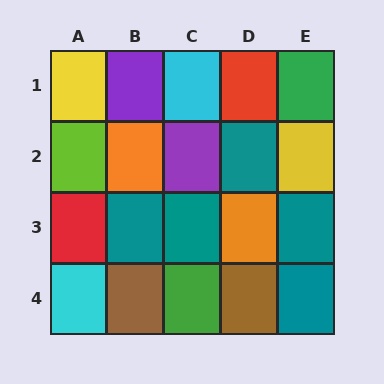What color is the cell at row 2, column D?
Teal.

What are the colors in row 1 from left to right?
Yellow, purple, cyan, red, green.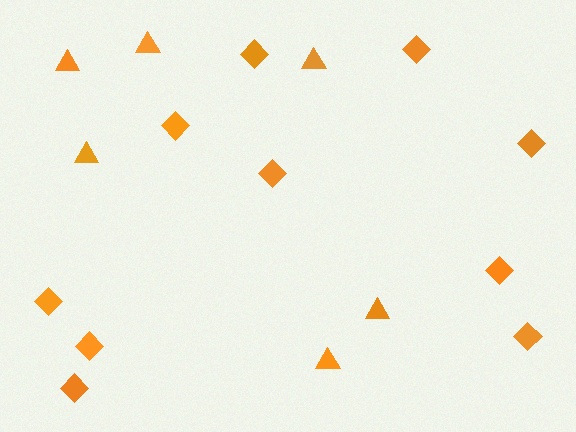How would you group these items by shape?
There are 2 groups: one group of triangles (6) and one group of diamonds (10).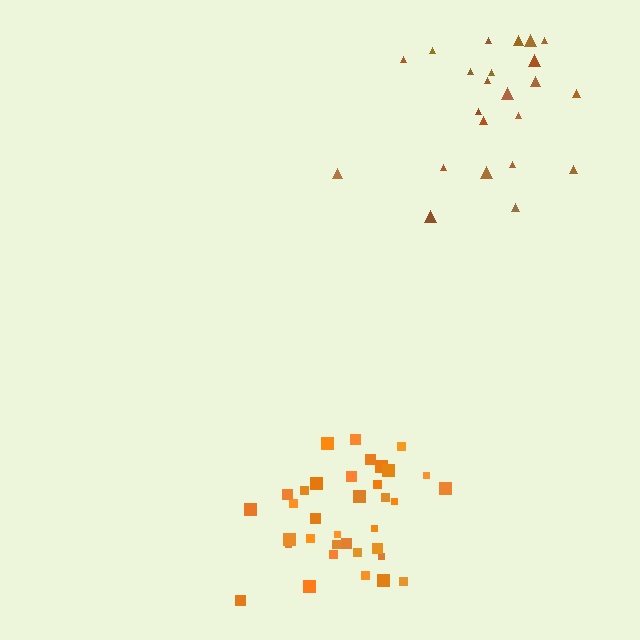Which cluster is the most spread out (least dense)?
Brown.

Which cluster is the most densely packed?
Orange.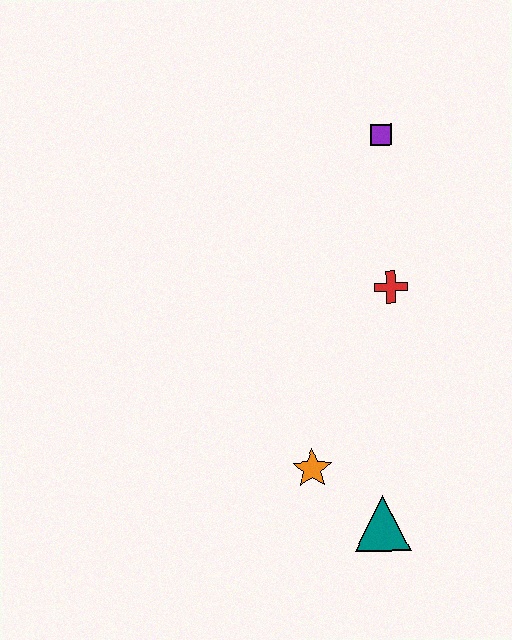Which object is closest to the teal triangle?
The orange star is closest to the teal triangle.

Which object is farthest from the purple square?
The teal triangle is farthest from the purple square.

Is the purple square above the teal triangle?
Yes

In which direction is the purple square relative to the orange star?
The purple square is above the orange star.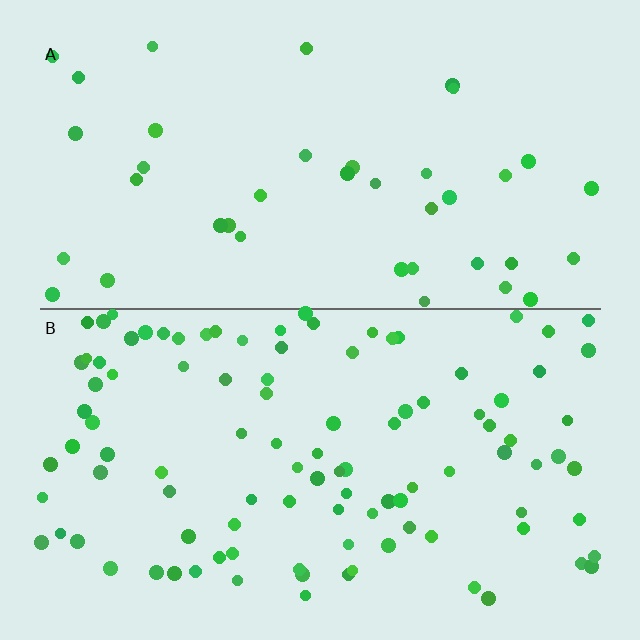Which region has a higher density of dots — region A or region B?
B (the bottom).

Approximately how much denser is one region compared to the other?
Approximately 2.7× — region B over region A.